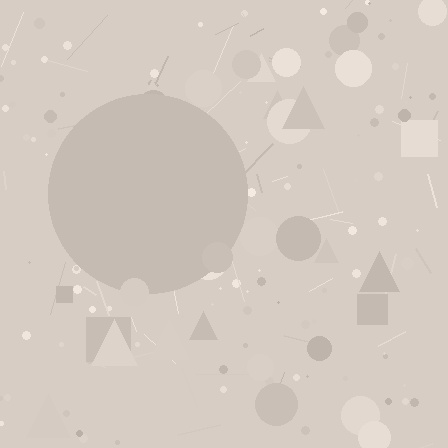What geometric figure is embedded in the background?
A circle is embedded in the background.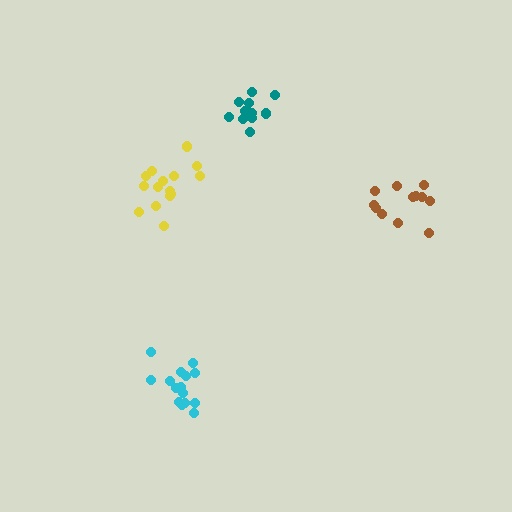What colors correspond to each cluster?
The clusters are colored: teal, yellow, brown, cyan.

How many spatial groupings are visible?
There are 4 spatial groupings.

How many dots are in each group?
Group 1: 12 dots, Group 2: 15 dots, Group 3: 12 dots, Group 4: 15 dots (54 total).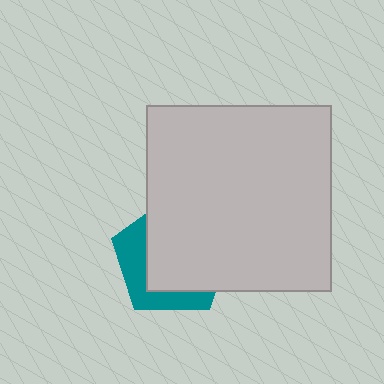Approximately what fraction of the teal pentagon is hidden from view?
Roughly 66% of the teal pentagon is hidden behind the light gray square.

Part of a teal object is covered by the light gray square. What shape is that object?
It is a pentagon.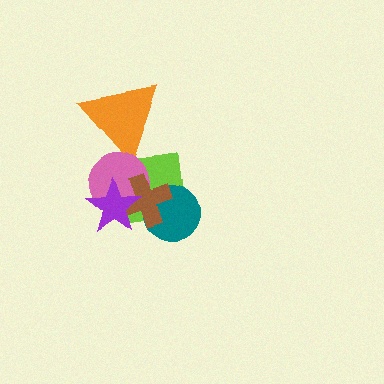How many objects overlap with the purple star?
3 objects overlap with the purple star.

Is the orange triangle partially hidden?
Yes, it is partially covered by another shape.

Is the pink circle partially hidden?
Yes, it is partially covered by another shape.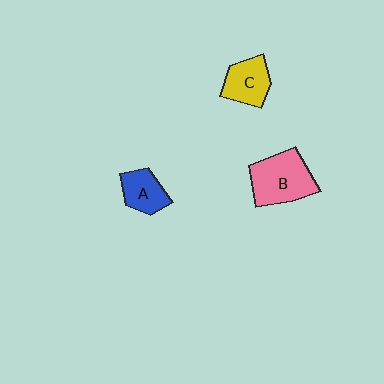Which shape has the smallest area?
Shape A (blue).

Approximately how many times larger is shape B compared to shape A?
Approximately 1.7 times.